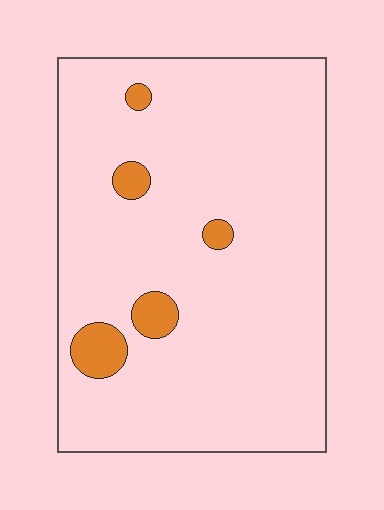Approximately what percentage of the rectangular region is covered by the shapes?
Approximately 5%.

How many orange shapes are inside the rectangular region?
5.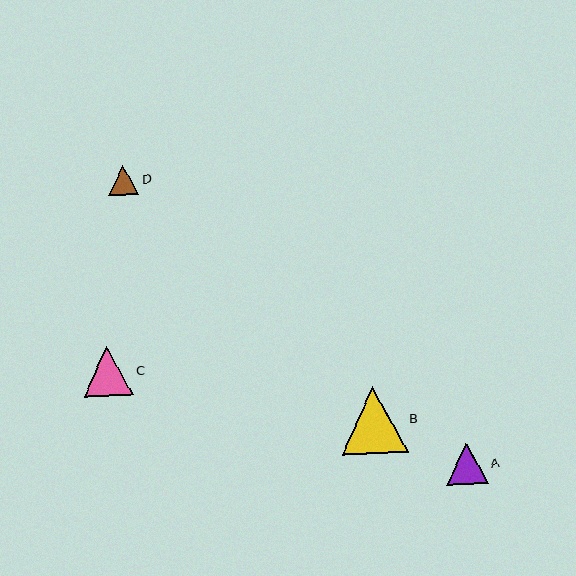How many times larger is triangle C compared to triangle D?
Triangle C is approximately 1.7 times the size of triangle D.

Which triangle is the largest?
Triangle B is the largest with a size of approximately 66 pixels.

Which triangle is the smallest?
Triangle D is the smallest with a size of approximately 30 pixels.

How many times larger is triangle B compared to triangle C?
Triangle B is approximately 1.3 times the size of triangle C.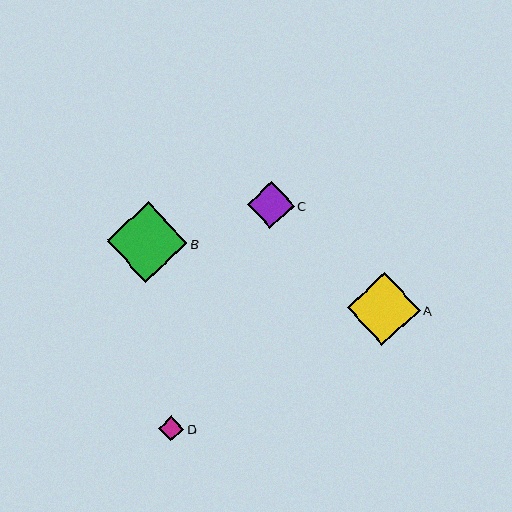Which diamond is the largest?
Diamond B is the largest with a size of approximately 81 pixels.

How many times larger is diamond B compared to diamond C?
Diamond B is approximately 1.7 times the size of diamond C.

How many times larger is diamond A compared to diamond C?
Diamond A is approximately 1.6 times the size of diamond C.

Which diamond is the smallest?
Diamond D is the smallest with a size of approximately 25 pixels.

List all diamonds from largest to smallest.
From largest to smallest: B, A, C, D.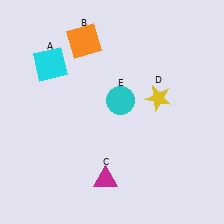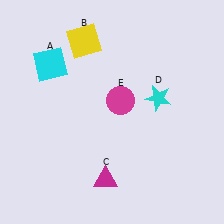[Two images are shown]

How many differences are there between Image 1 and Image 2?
There are 3 differences between the two images.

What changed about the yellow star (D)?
In Image 1, D is yellow. In Image 2, it changed to cyan.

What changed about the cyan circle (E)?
In Image 1, E is cyan. In Image 2, it changed to magenta.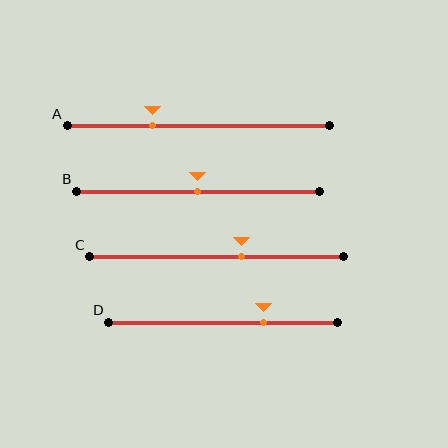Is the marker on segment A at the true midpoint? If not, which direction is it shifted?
No, the marker on segment A is shifted to the left by about 18% of the segment length.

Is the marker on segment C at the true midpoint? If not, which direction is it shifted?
No, the marker on segment C is shifted to the right by about 10% of the segment length.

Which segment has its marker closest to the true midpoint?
Segment B has its marker closest to the true midpoint.